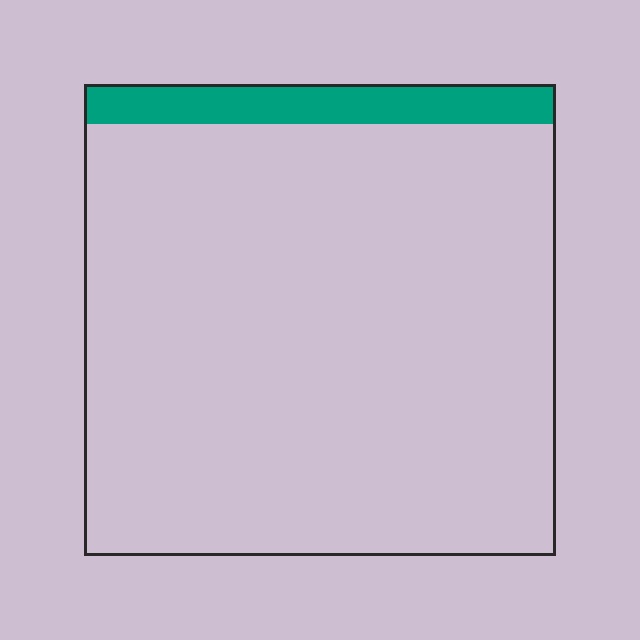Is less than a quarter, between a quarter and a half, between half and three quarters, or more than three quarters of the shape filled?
Less than a quarter.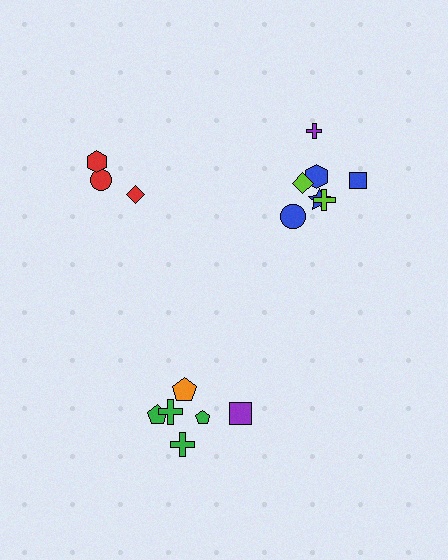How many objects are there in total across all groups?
There are 16 objects.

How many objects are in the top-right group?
There are 7 objects.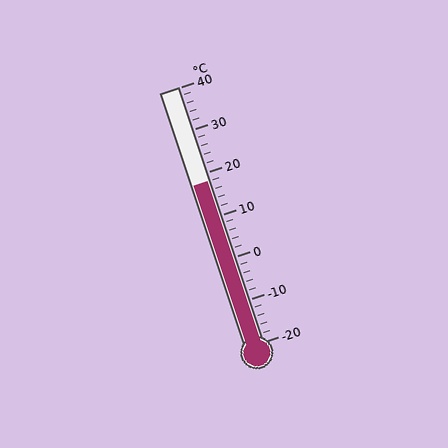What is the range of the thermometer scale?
The thermometer scale ranges from -20°C to 40°C.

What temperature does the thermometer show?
The thermometer shows approximately 18°C.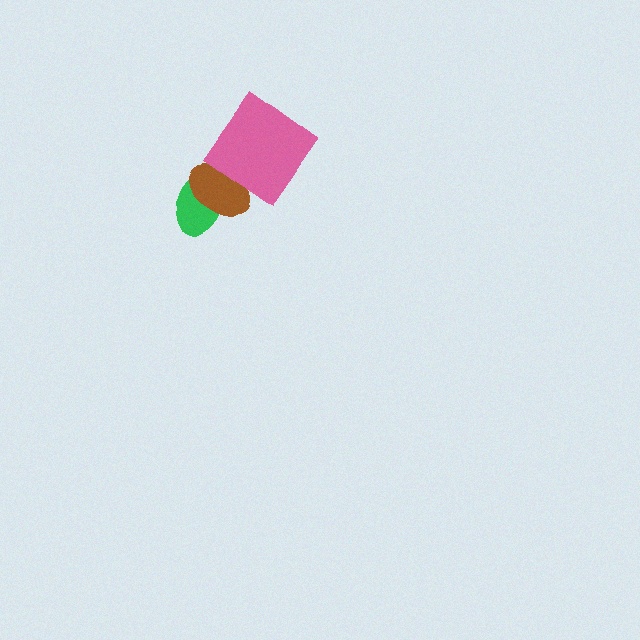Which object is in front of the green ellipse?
The brown ellipse is in front of the green ellipse.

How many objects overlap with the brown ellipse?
2 objects overlap with the brown ellipse.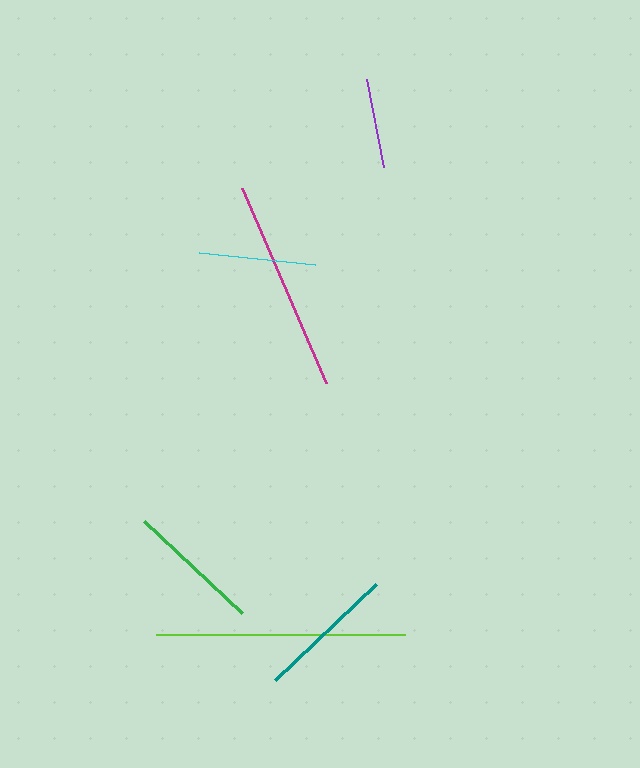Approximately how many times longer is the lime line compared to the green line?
The lime line is approximately 1.9 times the length of the green line.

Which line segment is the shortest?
The purple line is the shortest at approximately 89 pixels.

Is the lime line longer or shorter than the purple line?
The lime line is longer than the purple line.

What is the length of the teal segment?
The teal segment is approximately 140 pixels long.